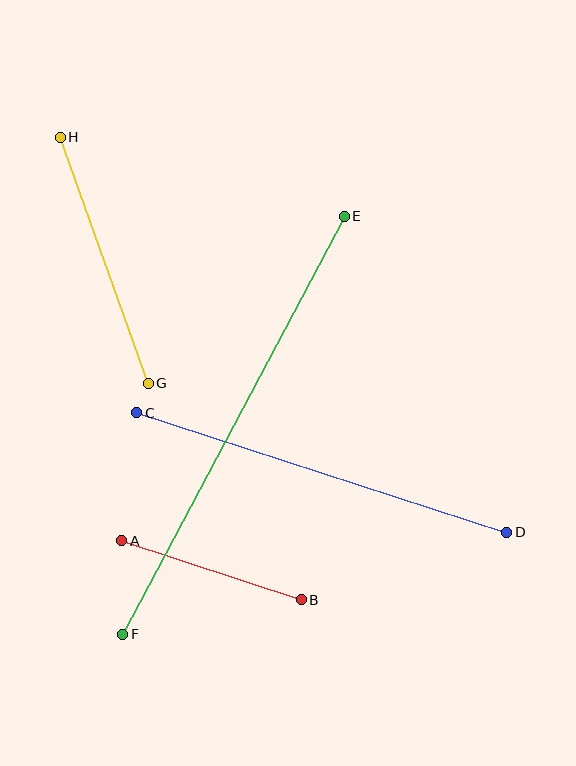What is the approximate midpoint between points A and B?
The midpoint is at approximately (212, 570) pixels.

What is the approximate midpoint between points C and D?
The midpoint is at approximately (322, 472) pixels.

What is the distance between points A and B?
The distance is approximately 189 pixels.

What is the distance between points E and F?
The distance is approximately 473 pixels.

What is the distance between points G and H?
The distance is approximately 261 pixels.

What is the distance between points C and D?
The distance is approximately 389 pixels.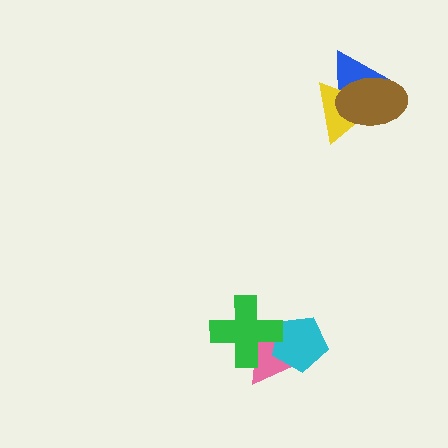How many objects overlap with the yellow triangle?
2 objects overlap with the yellow triangle.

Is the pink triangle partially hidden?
Yes, it is partially covered by another shape.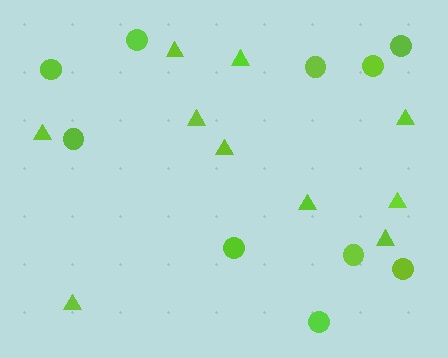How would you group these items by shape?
There are 2 groups: one group of circles (10) and one group of triangles (10).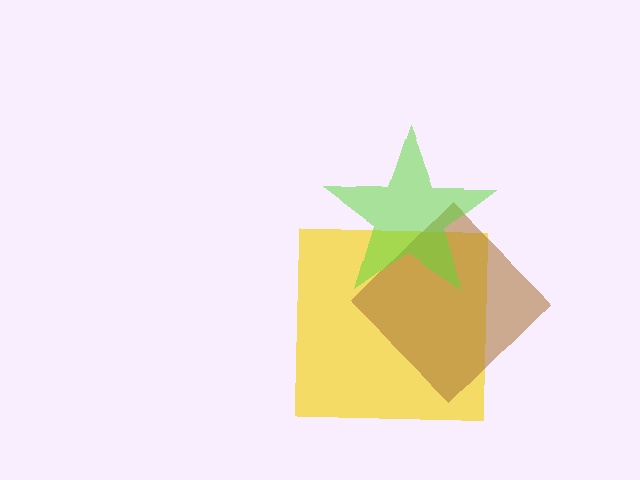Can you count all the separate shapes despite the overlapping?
Yes, there are 3 separate shapes.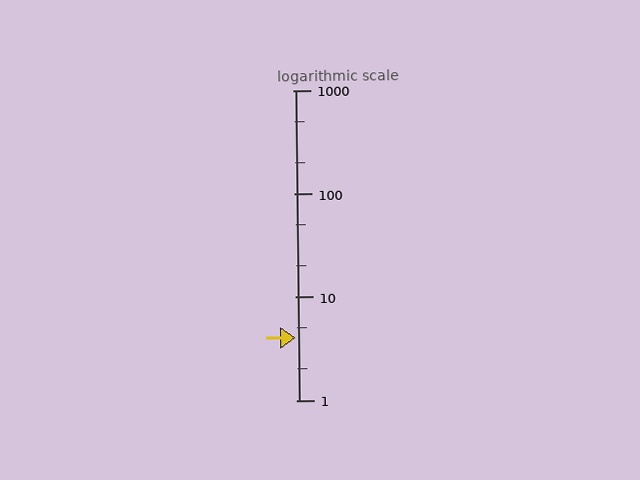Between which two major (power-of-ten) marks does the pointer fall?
The pointer is between 1 and 10.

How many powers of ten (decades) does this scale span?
The scale spans 3 decades, from 1 to 1000.